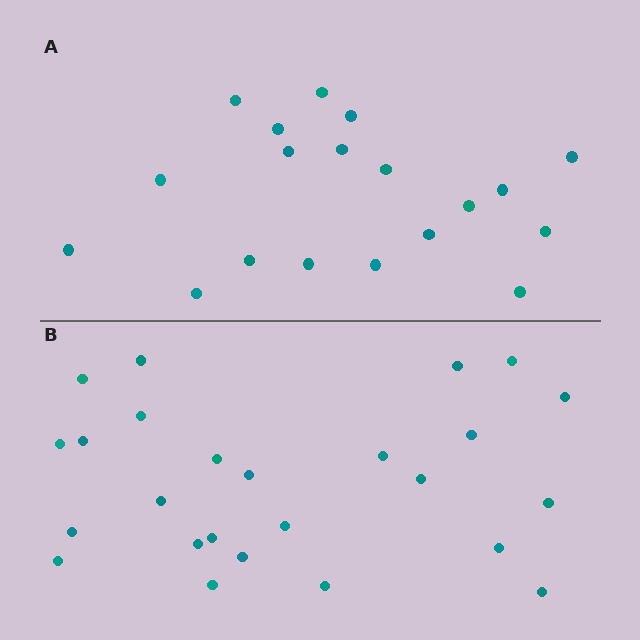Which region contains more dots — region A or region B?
Region B (the bottom region) has more dots.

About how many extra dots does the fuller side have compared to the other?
Region B has about 6 more dots than region A.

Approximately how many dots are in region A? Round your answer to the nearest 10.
About 20 dots. (The exact count is 19, which rounds to 20.)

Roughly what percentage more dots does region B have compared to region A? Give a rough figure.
About 30% more.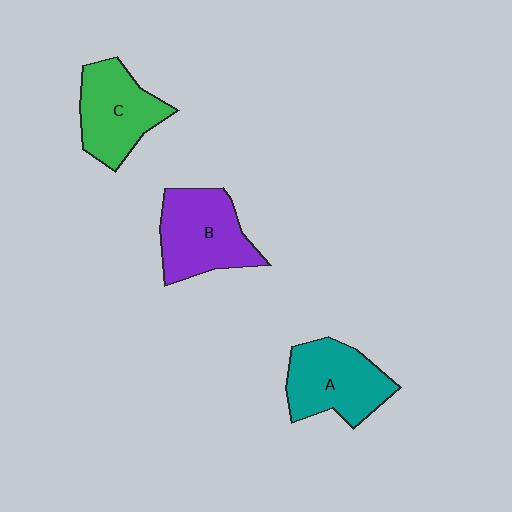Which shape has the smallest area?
Shape C (green).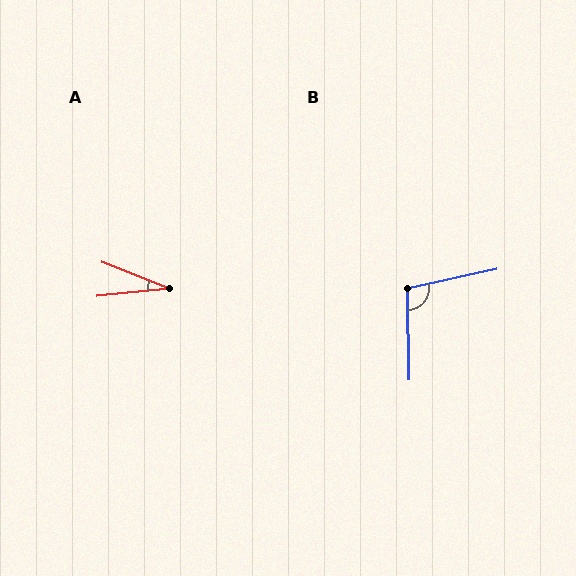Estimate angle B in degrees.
Approximately 101 degrees.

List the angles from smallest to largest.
A (27°), B (101°).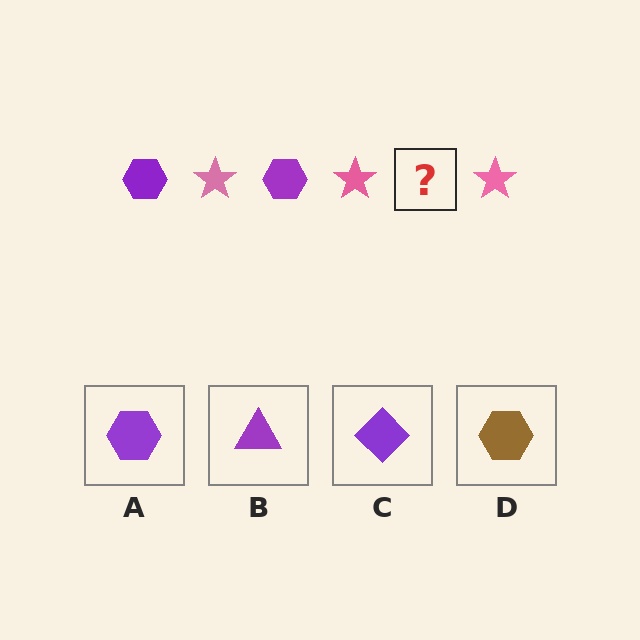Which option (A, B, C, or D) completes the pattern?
A.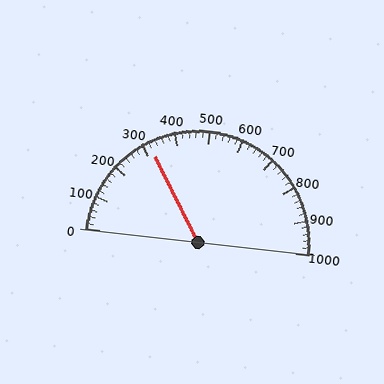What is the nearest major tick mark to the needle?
The nearest major tick mark is 300.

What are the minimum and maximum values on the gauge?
The gauge ranges from 0 to 1000.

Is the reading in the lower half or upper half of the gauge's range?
The reading is in the lower half of the range (0 to 1000).